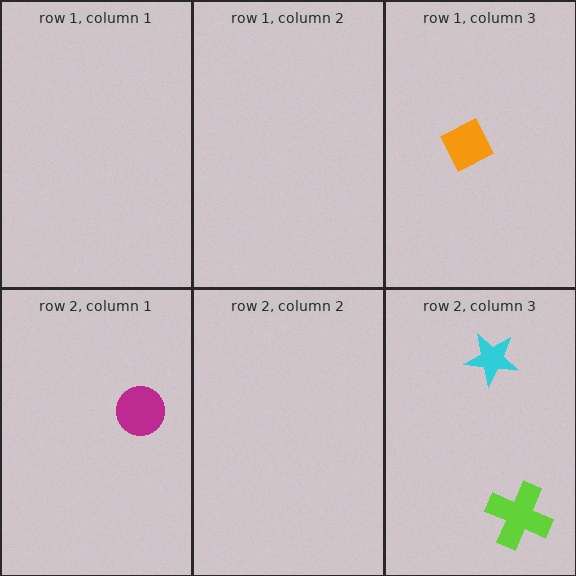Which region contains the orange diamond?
The row 1, column 3 region.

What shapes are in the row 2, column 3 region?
The cyan star, the lime cross.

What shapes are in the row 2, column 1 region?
The magenta circle.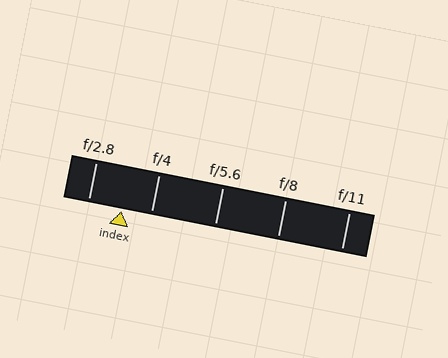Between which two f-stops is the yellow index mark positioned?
The index mark is between f/2.8 and f/4.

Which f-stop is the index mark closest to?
The index mark is closest to f/4.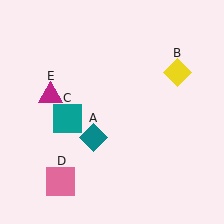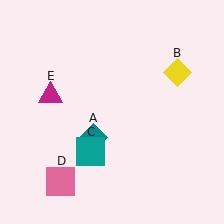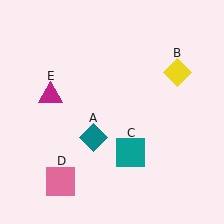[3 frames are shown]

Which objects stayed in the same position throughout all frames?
Teal diamond (object A) and yellow diamond (object B) and pink square (object D) and magenta triangle (object E) remained stationary.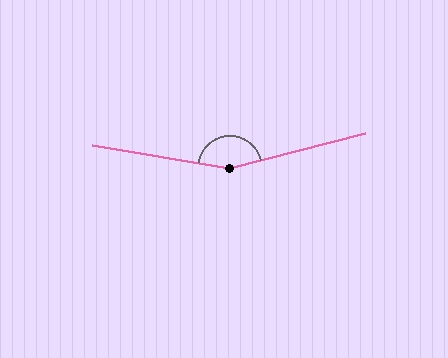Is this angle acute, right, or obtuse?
It is obtuse.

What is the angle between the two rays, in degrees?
Approximately 156 degrees.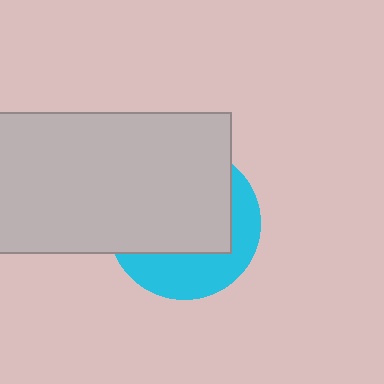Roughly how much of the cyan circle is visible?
A small part of it is visible (roughly 37%).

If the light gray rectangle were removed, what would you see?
You would see the complete cyan circle.